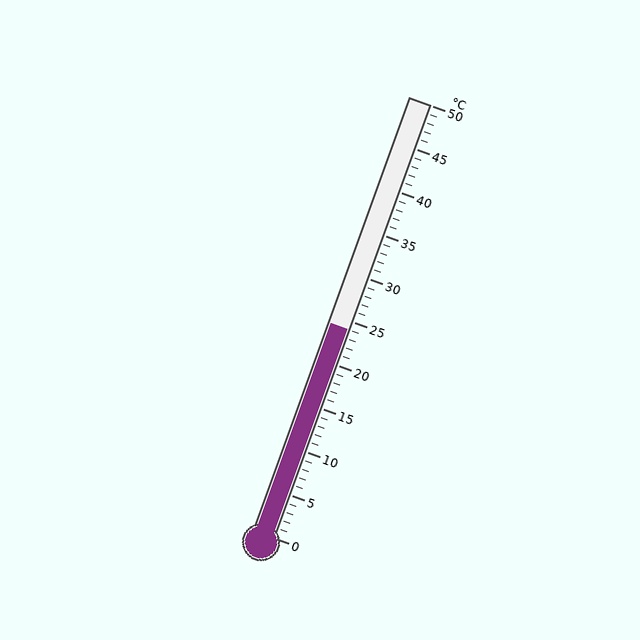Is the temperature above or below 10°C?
The temperature is above 10°C.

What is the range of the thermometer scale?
The thermometer scale ranges from 0°C to 50°C.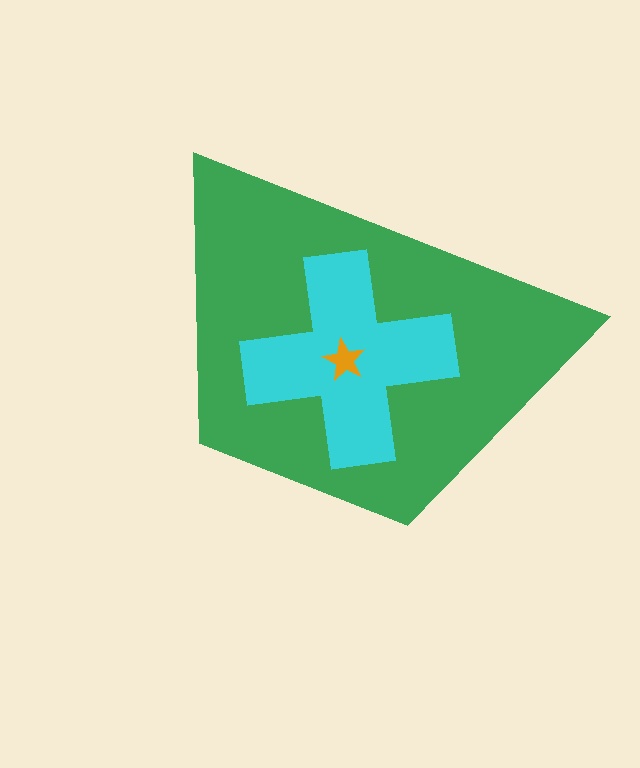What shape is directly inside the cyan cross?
The orange star.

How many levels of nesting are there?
3.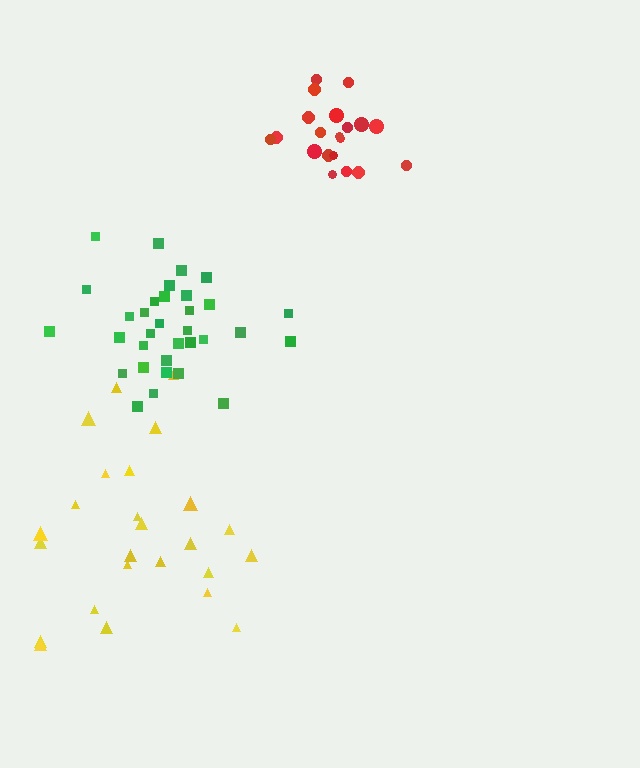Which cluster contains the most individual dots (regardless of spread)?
Green (33).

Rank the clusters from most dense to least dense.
red, green, yellow.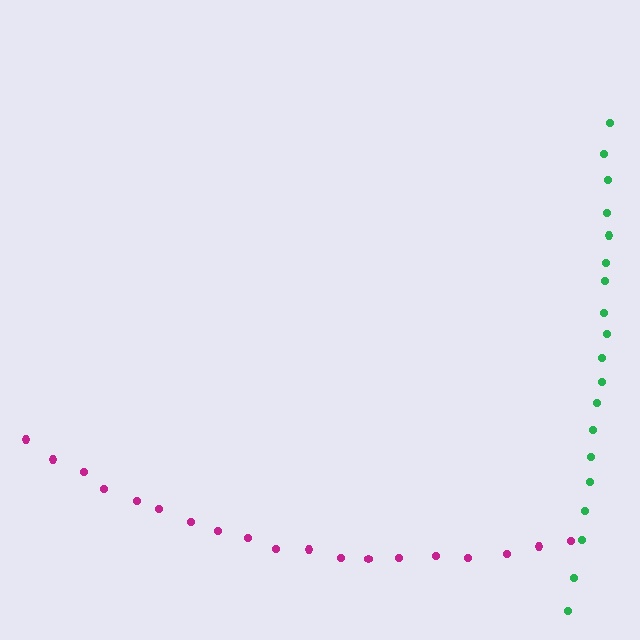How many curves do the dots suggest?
There are 2 distinct paths.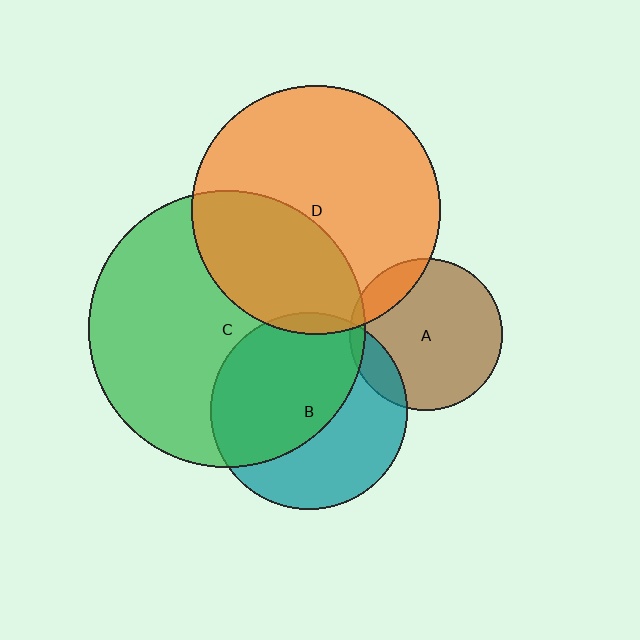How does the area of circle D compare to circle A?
Approximately 2.7 times.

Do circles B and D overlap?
Yes.